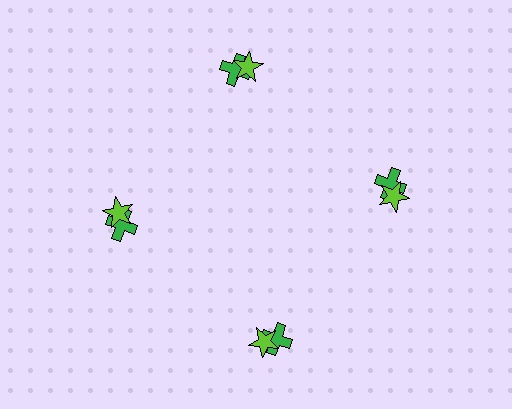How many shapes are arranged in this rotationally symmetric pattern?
There are 8 shapes, arranged in 4 groups of 2.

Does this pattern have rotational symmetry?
Yes, this pattern has 4-fold rotational symmetry. It looks the same after rotating 90 degrees around the center.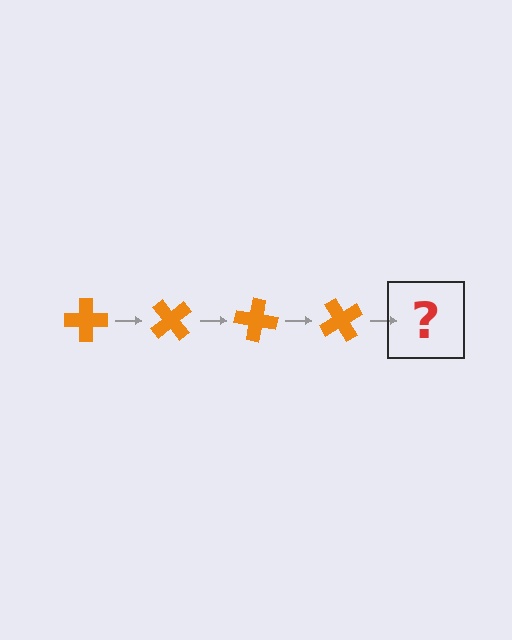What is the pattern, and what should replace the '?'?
The pattern is that the cross rotates 50 degrees each step. The '?' should be an orange cross rotated 200 degrees.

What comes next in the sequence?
The next element should be an orange cross rotated 200 degrees.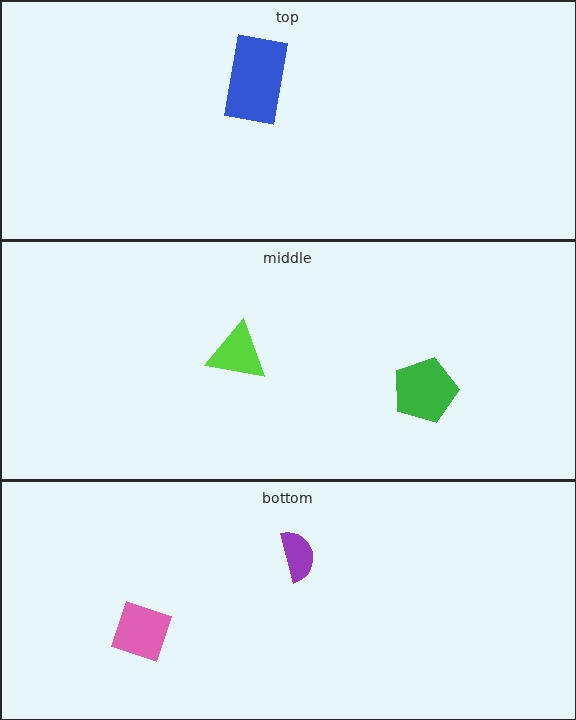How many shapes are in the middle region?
2.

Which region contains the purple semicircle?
The bottom region.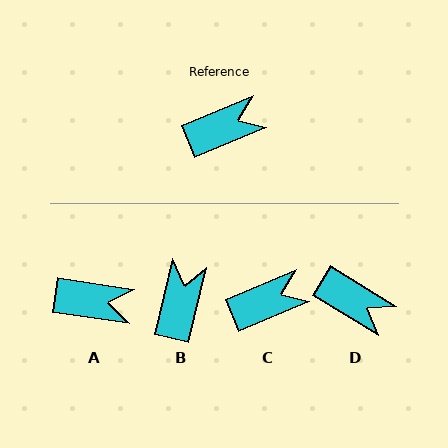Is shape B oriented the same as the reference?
No, it is off by about 54 degrees.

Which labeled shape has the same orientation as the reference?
C.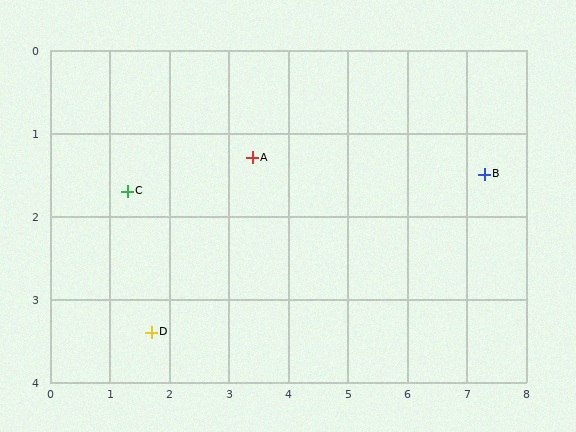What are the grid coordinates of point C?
Point C is at approximately (1.3, 1.7).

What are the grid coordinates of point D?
Point D is at approximately (1.7, 3.4).